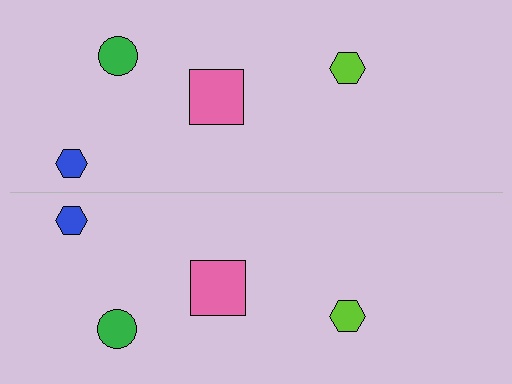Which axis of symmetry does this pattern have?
The pattern has a horizontal axis of symmetry running through the center of the image.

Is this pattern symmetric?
Yes, this pattern has bilateral (reflection) symmetry.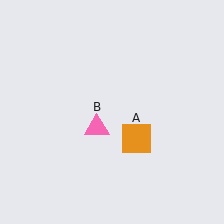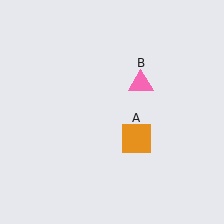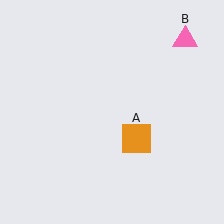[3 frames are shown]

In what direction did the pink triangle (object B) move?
The pink triangle (object B) moved up and to the right.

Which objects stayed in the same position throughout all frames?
Orange square (object A) remained stationary.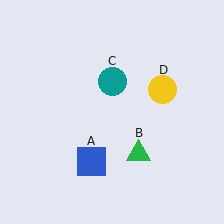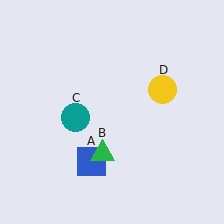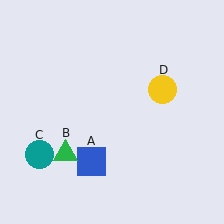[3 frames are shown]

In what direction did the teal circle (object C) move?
The teal circle (object C) moved down and to the left.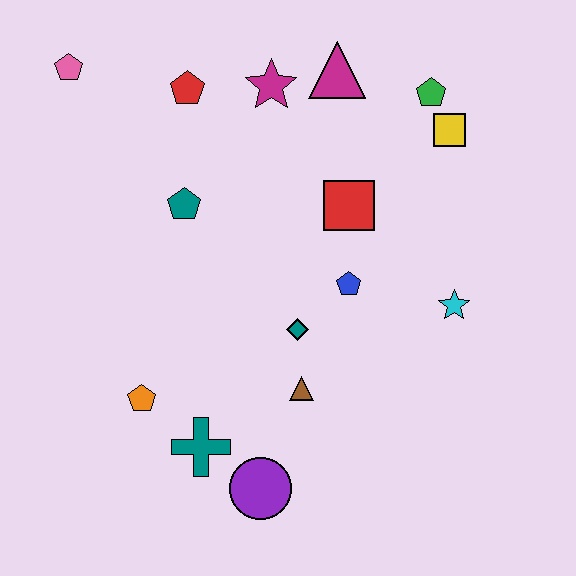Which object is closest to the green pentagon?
The yellow square is closest to the green pentagon.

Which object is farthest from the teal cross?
The green pentagon is farthest from the teal cross.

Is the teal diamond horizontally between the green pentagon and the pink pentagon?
Yes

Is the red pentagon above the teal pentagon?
Yes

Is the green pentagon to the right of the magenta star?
Yes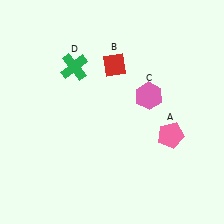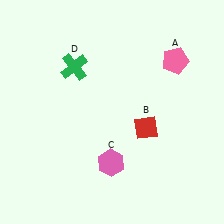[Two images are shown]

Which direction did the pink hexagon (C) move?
The pink hexagon (C) moved down.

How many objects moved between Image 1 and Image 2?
3 objects moved between the two images.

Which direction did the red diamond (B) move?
The red diamond (B) moved down.